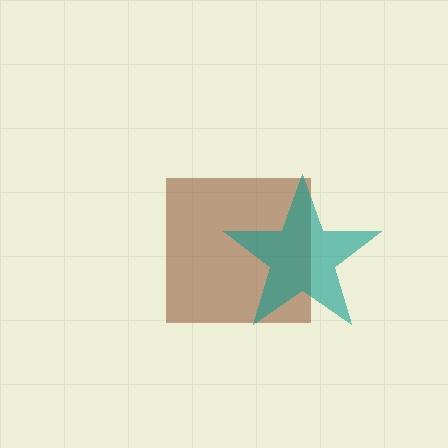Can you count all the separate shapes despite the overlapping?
Yes, there are 2 separate shapes.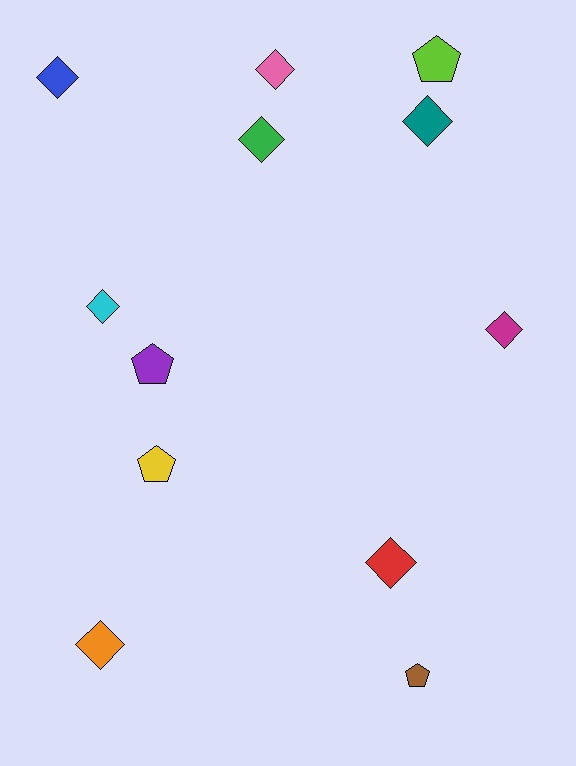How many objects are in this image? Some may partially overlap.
There are 12 objects.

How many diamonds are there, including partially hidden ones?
There are 8 diamonds.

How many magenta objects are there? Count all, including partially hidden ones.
There is 1 magenta object.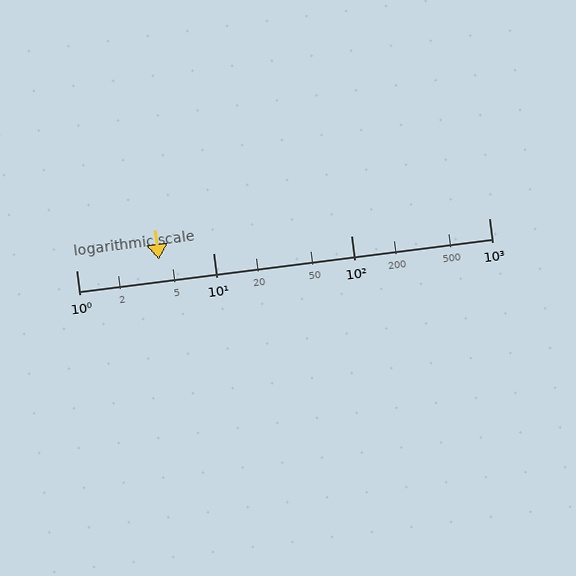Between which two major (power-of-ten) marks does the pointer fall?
The pointer is between 1 and 10.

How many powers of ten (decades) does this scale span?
The scale spans 3 decades, from 1 to 1000.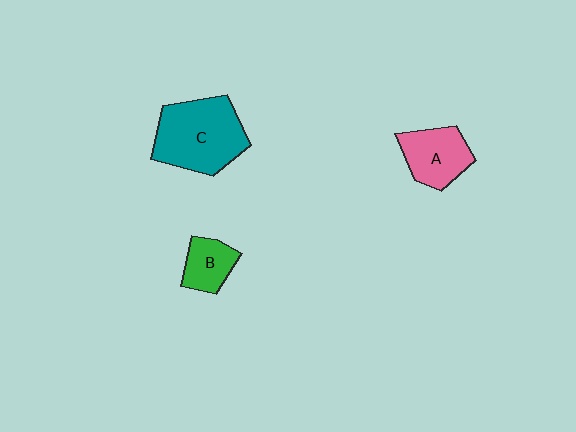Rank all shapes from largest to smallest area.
From largest to smallest: C (teal), A (pink), B (green).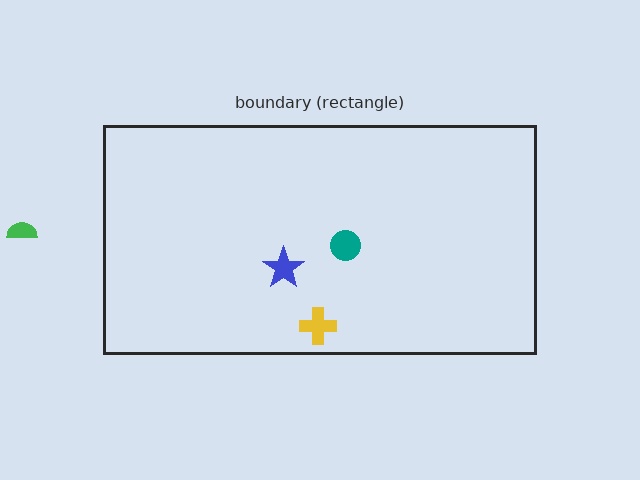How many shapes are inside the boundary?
3 inside, 1 outside.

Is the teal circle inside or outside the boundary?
Inside.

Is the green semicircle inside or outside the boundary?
Outside.